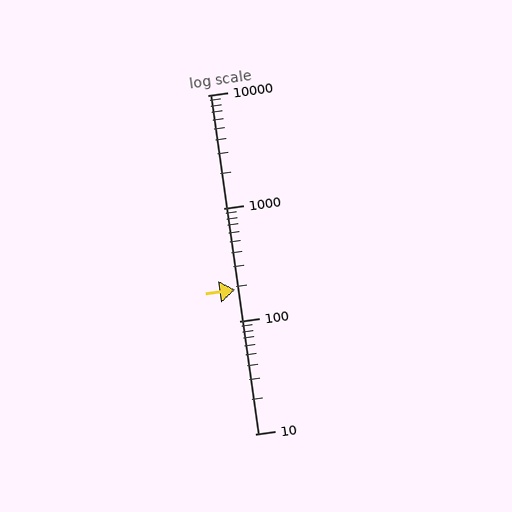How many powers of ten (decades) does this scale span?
The scale spans 3 decades, from 10 to 10000.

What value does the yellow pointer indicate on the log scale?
The pointer indicates approximately 190.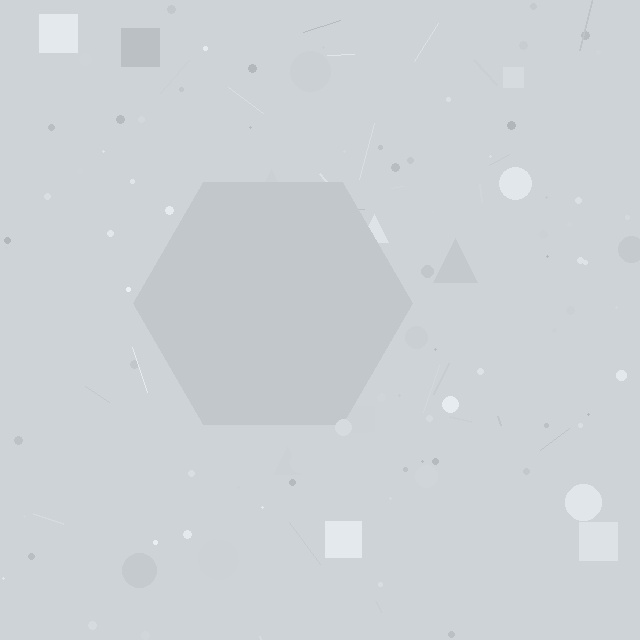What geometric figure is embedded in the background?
A hexagon is embedded in the background.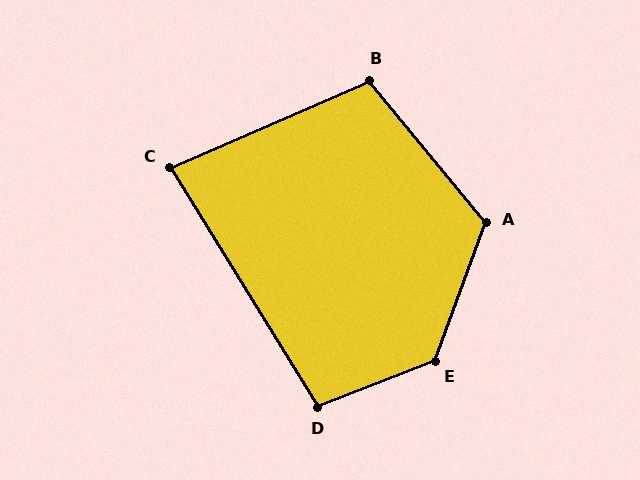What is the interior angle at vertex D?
Approximately 100 degrees (obtuse).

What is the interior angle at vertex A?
Approximately 120 degrees (obtuse).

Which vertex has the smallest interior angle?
C, at approximately 82 degrees.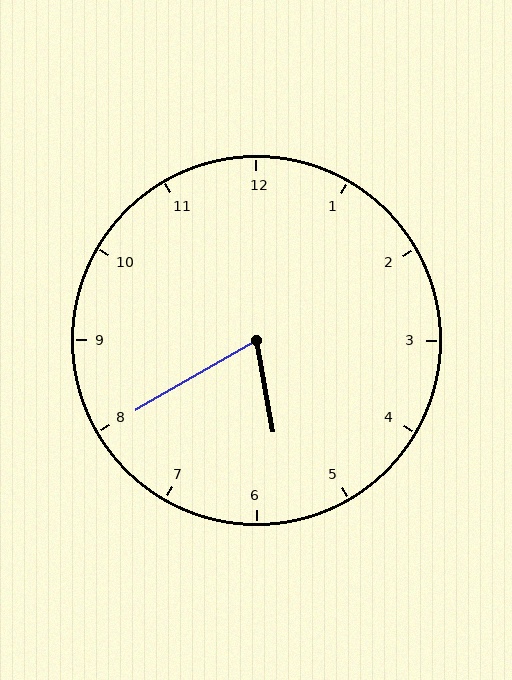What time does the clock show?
5:40.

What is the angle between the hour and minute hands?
Approximately 70 degrees.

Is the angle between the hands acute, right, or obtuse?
It is acute.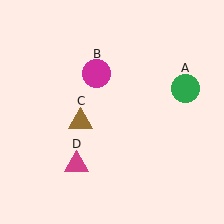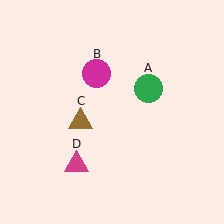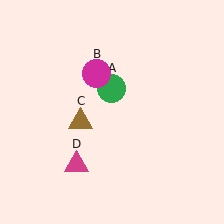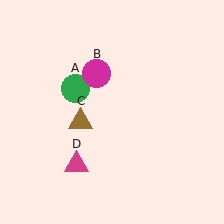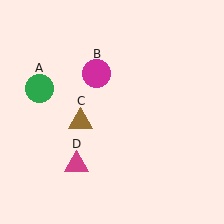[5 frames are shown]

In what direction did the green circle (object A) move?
The green circle (object A) moved left.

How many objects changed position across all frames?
1 object changed position: green circle (object A).